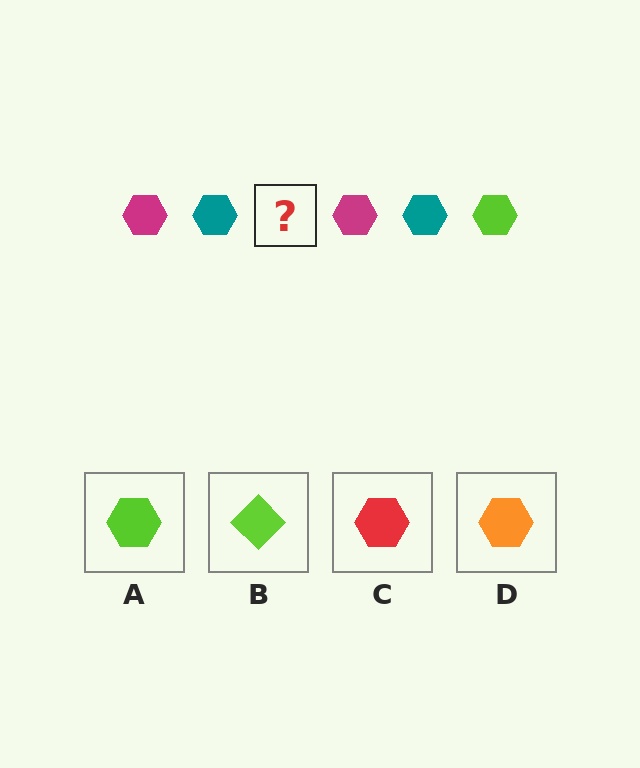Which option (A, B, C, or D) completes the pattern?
A.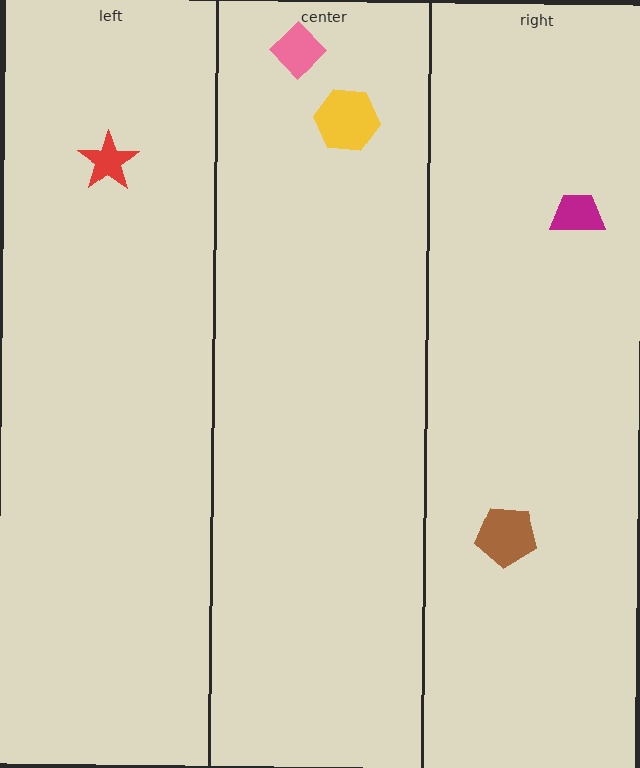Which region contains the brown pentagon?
The right region.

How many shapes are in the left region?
1.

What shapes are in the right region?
The magenta trapezoid, the brown pentagon.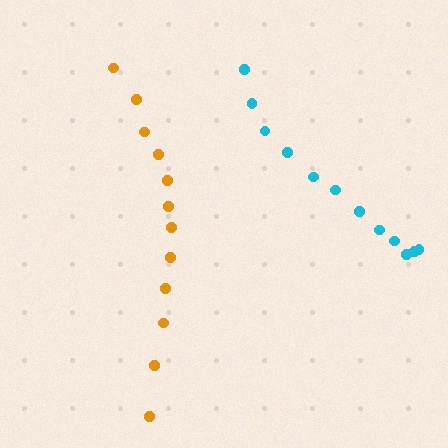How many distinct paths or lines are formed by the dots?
There are 2 distinct paths.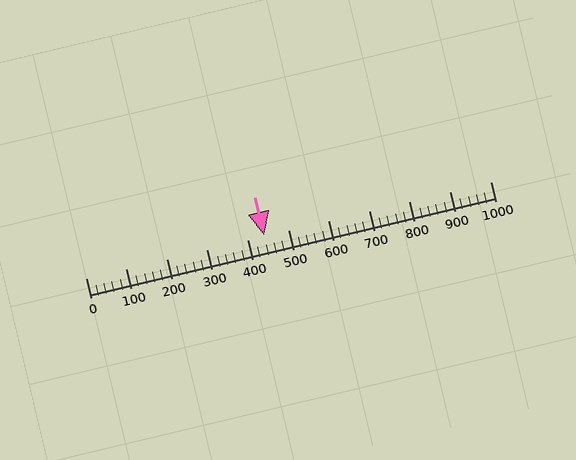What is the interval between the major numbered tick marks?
The major tick marks are spaced 100 units apart.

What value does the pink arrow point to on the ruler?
The pink arrow points to approximately 440.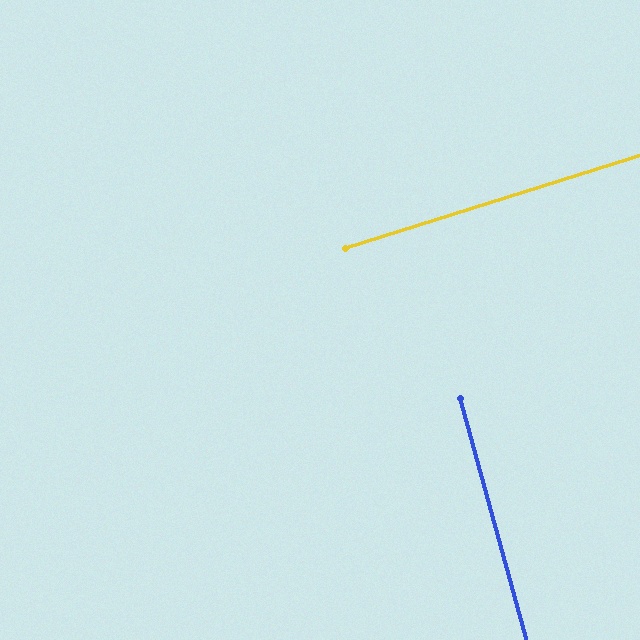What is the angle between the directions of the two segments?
Approximately 88 degrees.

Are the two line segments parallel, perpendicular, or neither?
Perpendicular — they meet at approximately 88°.